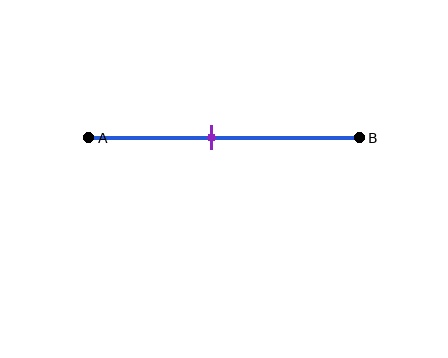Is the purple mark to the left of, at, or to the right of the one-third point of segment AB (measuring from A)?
The purple mark is to the right of the one-third point of segment AB.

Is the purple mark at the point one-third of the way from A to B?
No, the mark is at about 45% from A, not at the 33% one-third point.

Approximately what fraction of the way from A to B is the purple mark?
The purple mark is approximately 45% of the way from A to B.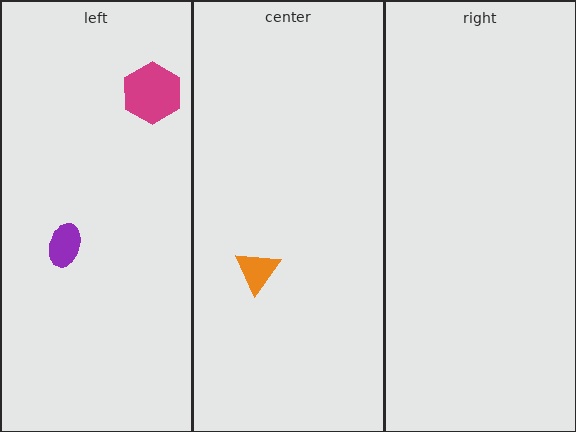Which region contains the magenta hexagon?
The left region.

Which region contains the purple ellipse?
The left region.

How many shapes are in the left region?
2.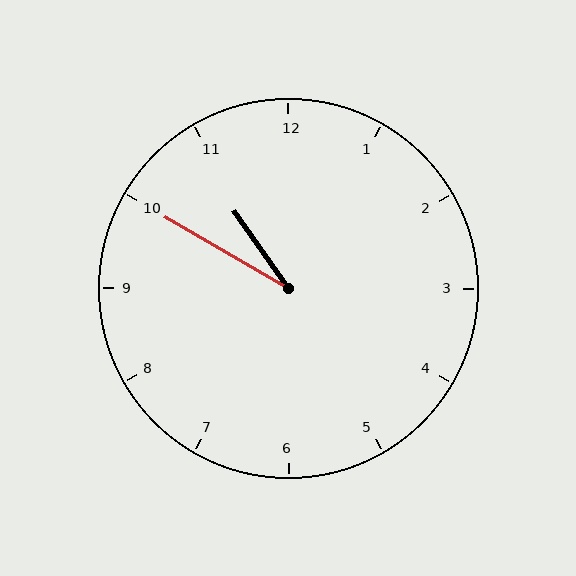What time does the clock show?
10:50.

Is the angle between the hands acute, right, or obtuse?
It is acute.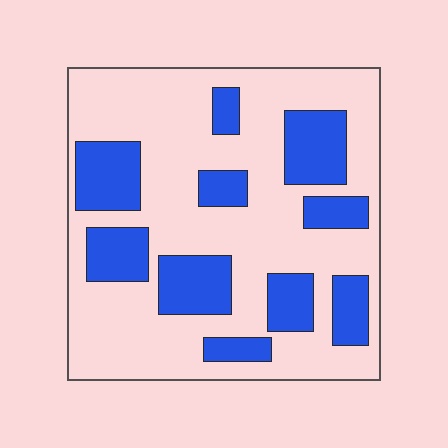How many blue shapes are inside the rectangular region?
10.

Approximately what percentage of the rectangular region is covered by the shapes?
Approximately 30%.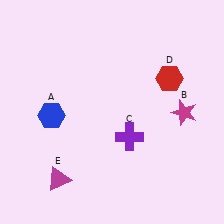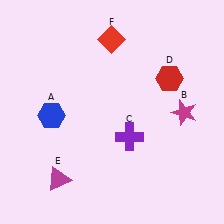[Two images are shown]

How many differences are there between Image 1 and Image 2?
There is 1 difference between the two images.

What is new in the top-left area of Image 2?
A red diamond (F) was added in the top-left area of Image 2.